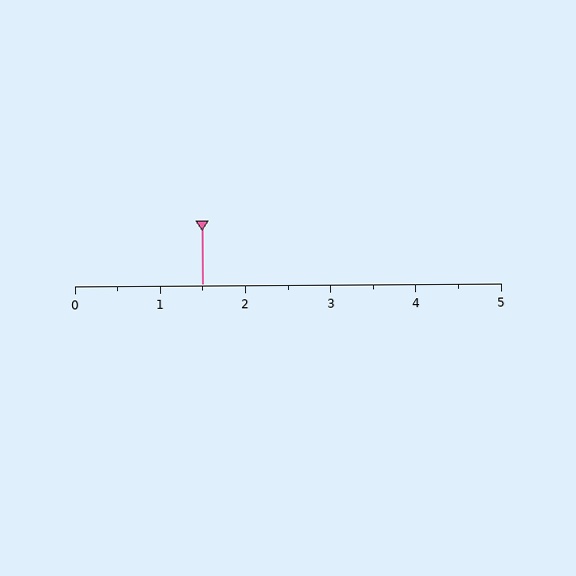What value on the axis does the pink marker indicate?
The marker indicates approximately 1.5.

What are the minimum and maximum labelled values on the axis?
The axis runs from 0 to 5.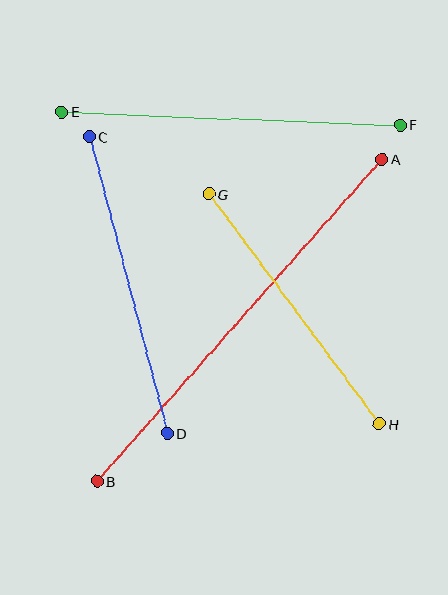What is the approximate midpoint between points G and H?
The midpoint is at approximately (294, 309) pixels.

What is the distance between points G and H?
The distance is approximately 286 pixels.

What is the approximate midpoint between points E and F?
The midpoint is at approximately (231, 118) pixels.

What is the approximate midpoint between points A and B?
The midpoint is at approximately (240, 320) pixels.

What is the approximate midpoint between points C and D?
The midpoint is at approximately (128, 285) pixels.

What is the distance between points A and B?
The distance is approximately 430 pixels.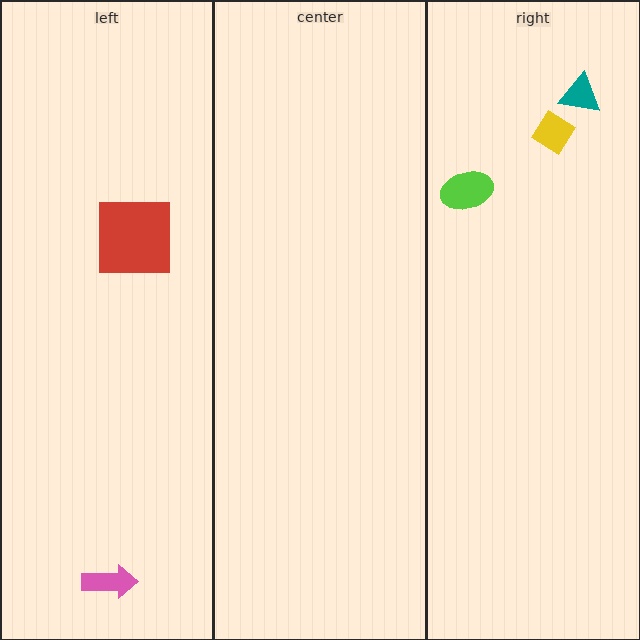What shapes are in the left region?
The red square, the pink arrow.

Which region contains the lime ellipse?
The right region.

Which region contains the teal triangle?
The right region.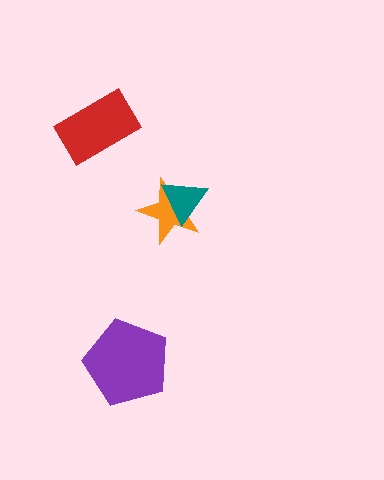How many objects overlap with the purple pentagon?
0 objects overlap with the purple pentagon.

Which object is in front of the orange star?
The teal triangle is in front of the orange star.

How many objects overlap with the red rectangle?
0 objects overlap with the red rectangle.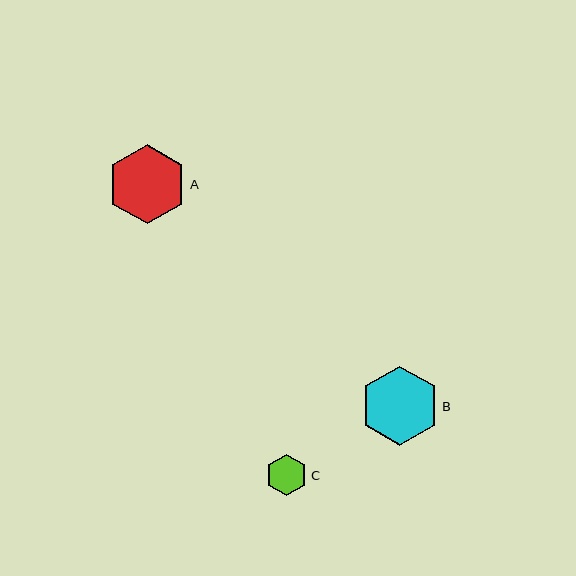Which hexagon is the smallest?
Hexagon C is the smallest with a size of approximately 42 pixels.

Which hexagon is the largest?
Hexagon A is the largest with a size of approximately 79 pixels.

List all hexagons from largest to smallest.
From largest to smallest: A, B, C.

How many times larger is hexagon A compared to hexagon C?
Hexagon A is approximately 1.9 times the size of hexagon C.